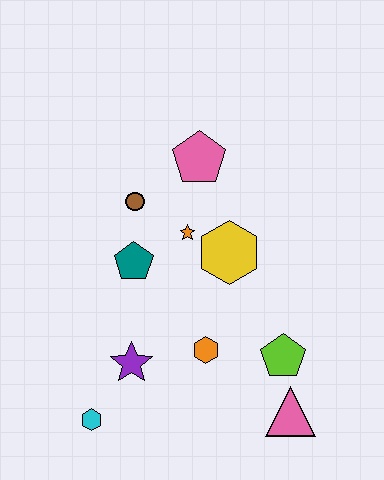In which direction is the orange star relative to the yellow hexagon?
The orange star is to the left of the yellow hexagon.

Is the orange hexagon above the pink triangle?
Yes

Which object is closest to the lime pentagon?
The pink triangle is closest to the lime pentagon.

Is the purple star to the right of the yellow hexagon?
No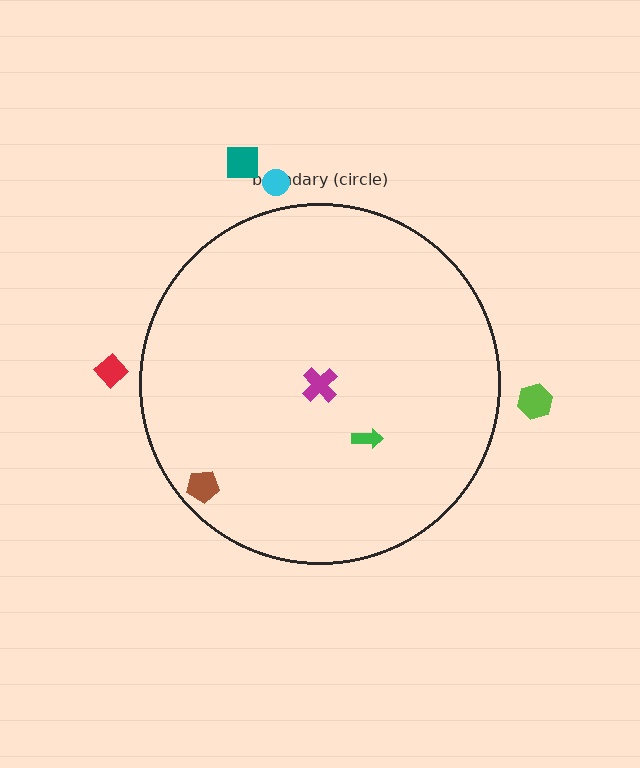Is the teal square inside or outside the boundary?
Outside.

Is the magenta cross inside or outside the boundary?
Inside.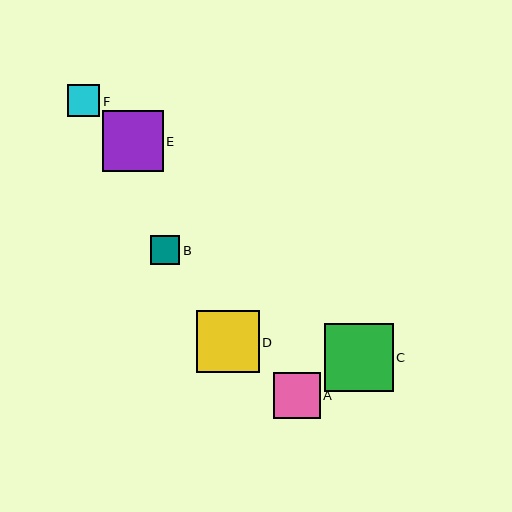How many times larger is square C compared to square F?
Square C is approximately 2.1 times the size of square F.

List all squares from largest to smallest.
From largest to smallest: C, D, E, A, F, B.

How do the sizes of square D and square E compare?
Square D and square E are approximately the same size.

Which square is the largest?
Square C is the largest with a size of approximately 69 pixels.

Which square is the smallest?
Square B is the smallest with a size of approximately 29 pixels.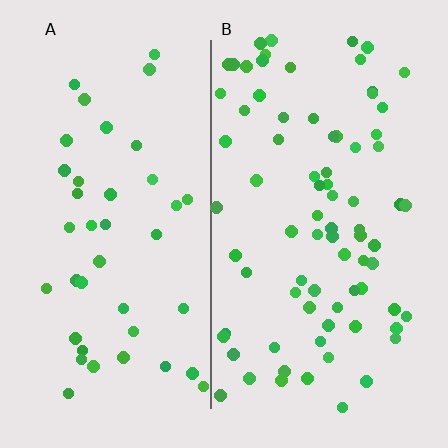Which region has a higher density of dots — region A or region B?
B (the right).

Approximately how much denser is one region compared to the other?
Approximately 1.9× — region B over region A.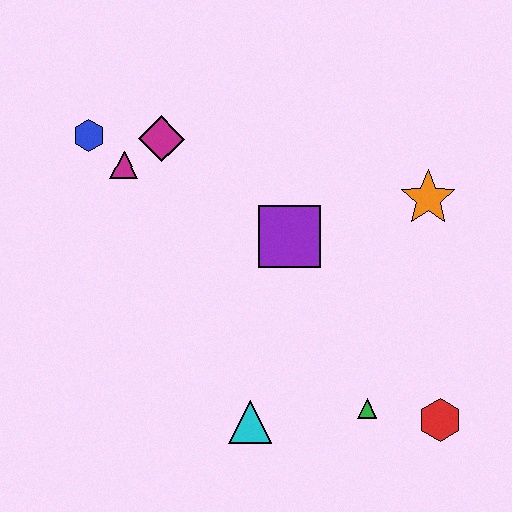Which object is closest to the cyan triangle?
The green triangle is closest to the cyan triangle.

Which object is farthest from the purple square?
The red hexagon is farthest from the purple square.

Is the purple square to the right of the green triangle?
No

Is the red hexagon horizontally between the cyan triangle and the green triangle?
No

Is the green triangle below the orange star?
Yes